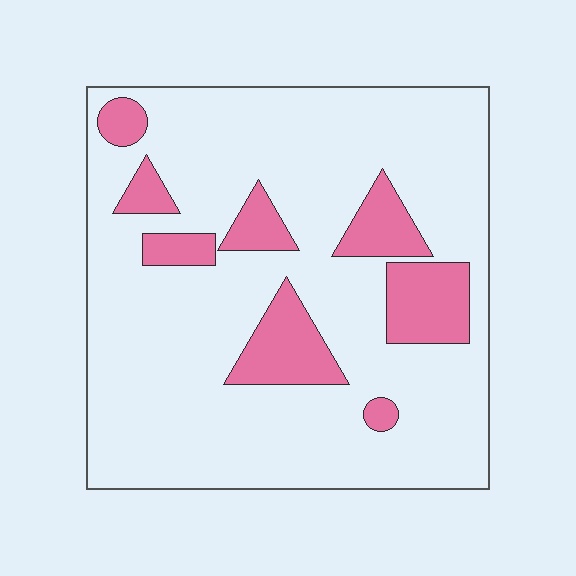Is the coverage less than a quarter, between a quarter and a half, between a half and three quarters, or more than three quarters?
Less than a quarter.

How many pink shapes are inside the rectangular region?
8.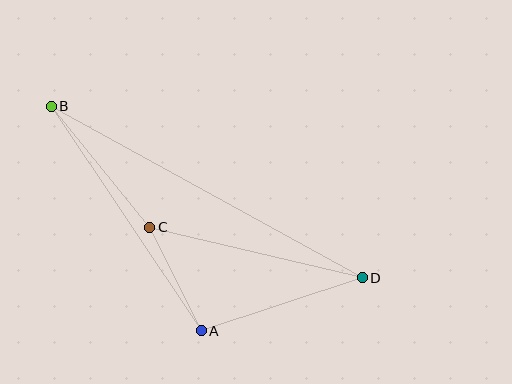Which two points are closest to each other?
Points A and C are closest to each other.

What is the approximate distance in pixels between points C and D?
The distance between C and D is approximately 218 pixels.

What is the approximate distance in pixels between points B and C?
The distance between B and C is approximately 156 pixels.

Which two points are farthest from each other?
Points B and D are farthest from each other.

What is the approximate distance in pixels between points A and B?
The distance between A and B is approximately 270 pixels.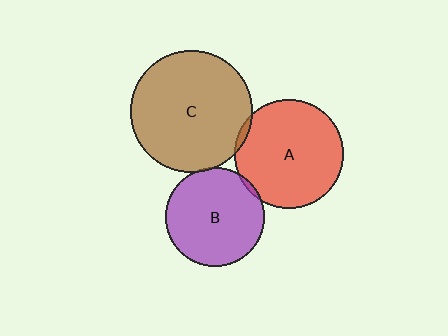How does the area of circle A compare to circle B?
Approximately 1.2 times.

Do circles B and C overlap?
Yes.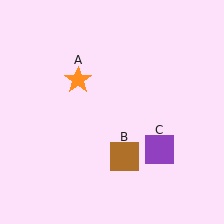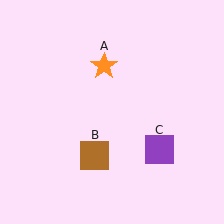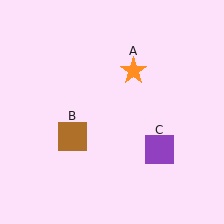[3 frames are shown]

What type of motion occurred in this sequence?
The orange star (object A), brown square (object B) rotated clockwise around the center of the scene.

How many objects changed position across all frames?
2 objects changed position: orange star (object A), brown square (object B).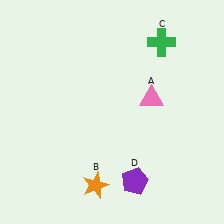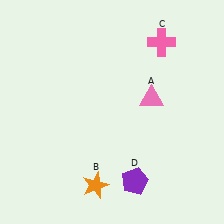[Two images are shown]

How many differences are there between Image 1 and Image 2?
There is 1 difference between the two images.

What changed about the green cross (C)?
In Image 1, C is green. In Image 2, it changed to pink.